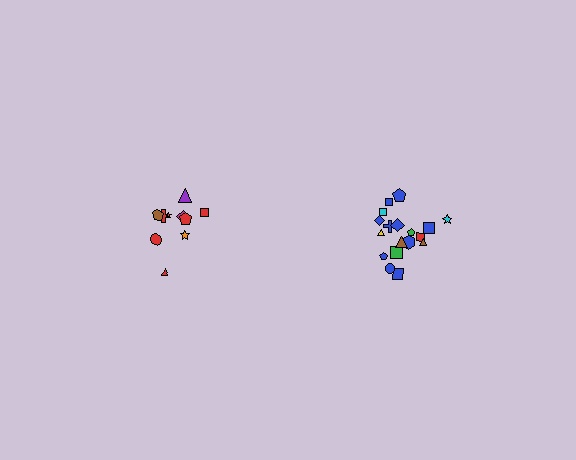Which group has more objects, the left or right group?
The right group.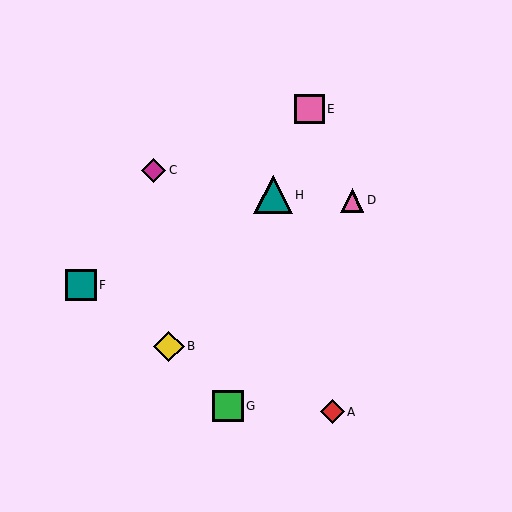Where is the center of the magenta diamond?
The center of the magenta diamond is at (154, 170).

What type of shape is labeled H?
Shape H is a teal triangle.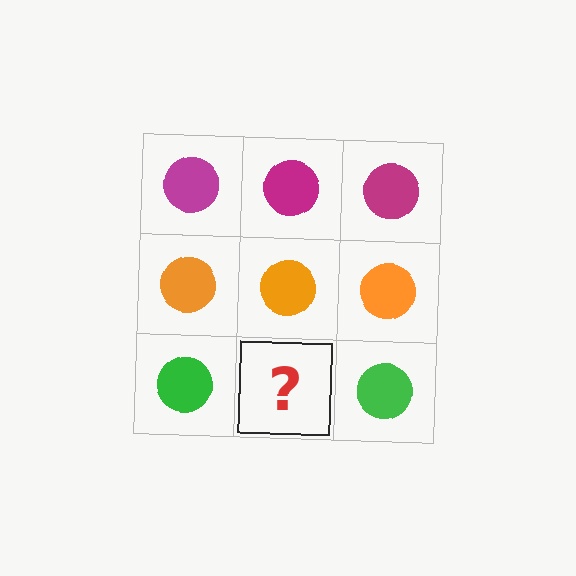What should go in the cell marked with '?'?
The missing cell should contain a green circle.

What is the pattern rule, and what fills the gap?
The rule is that each row has a consistent color. The gap should be filled with a green circle.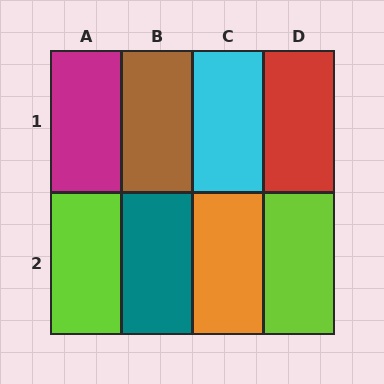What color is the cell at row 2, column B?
Teal.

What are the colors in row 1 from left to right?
Magenta, brown, cyan, red.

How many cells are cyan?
1 cell is cyan.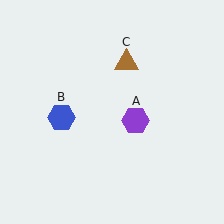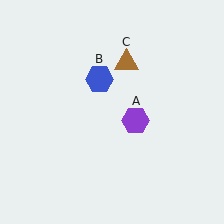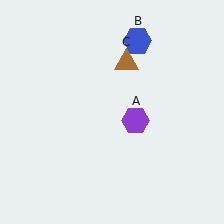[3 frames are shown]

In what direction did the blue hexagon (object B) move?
The blue hexagon (object B) moved up and to the right.